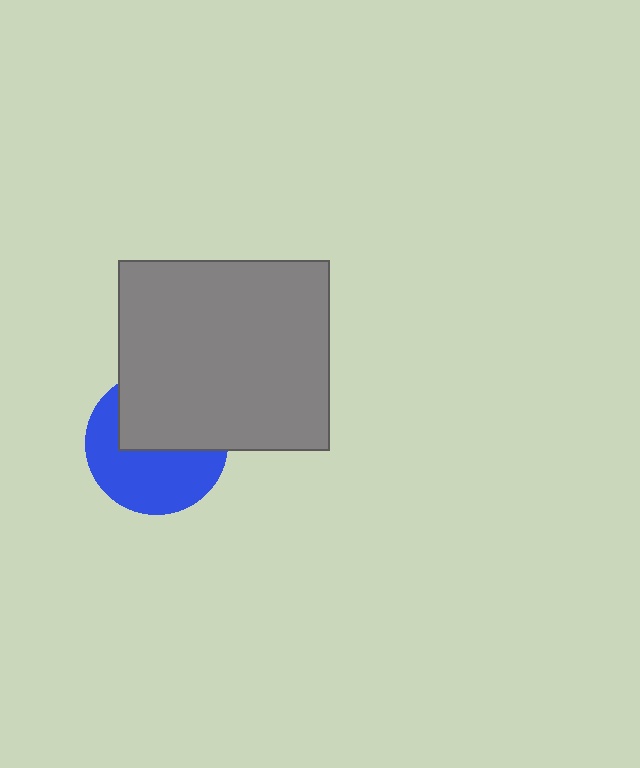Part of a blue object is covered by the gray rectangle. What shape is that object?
It is a circle.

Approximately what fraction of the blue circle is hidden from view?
Roughly 47% of the blue circle is hidden behind the gray rectangle.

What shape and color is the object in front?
The object in front is a gray rectangle.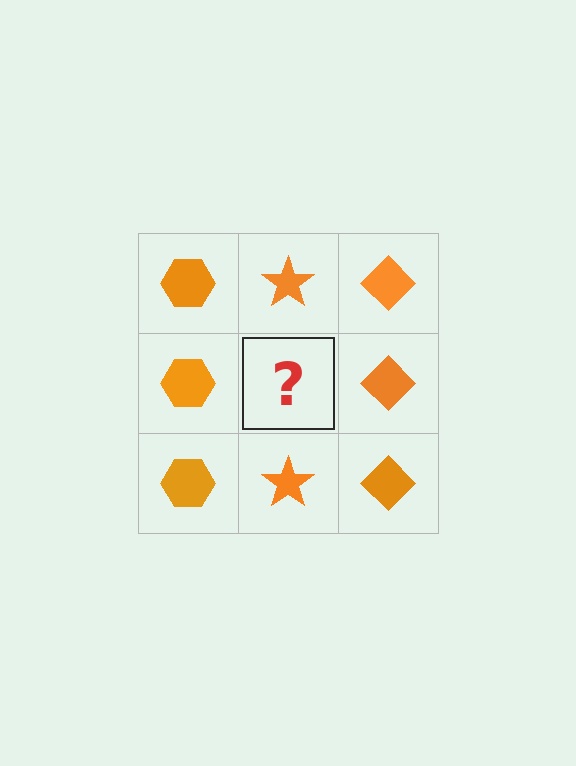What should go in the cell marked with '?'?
The missing cell should contain an orange star.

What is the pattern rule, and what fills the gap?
The rule is that each column has a consistent shape. The gap should be filled with an orange star.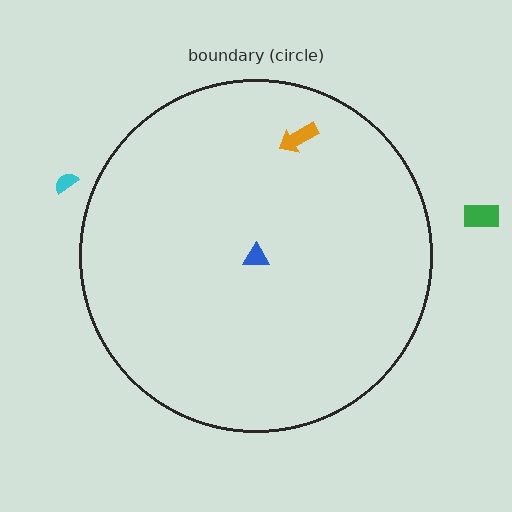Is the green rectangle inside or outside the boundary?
Outside.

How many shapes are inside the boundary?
2 inside, 2 outside.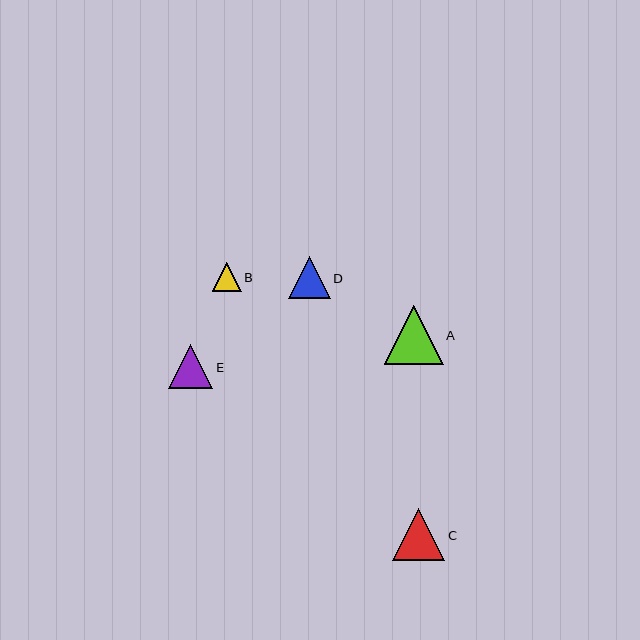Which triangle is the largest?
Triangle A is the largest with a size of approximately 59 pixels.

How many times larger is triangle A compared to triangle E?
Triangle A is approximately 1.3 times the size of triangle E.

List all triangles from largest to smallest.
From largest to smallest: A, C, E, D, B.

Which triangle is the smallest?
Triangle B is the smallest with a size of approximately 29 pixels.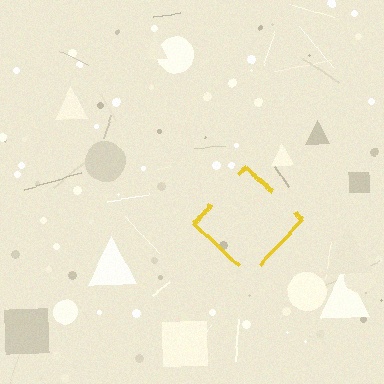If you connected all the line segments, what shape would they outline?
They would outline a diamond.